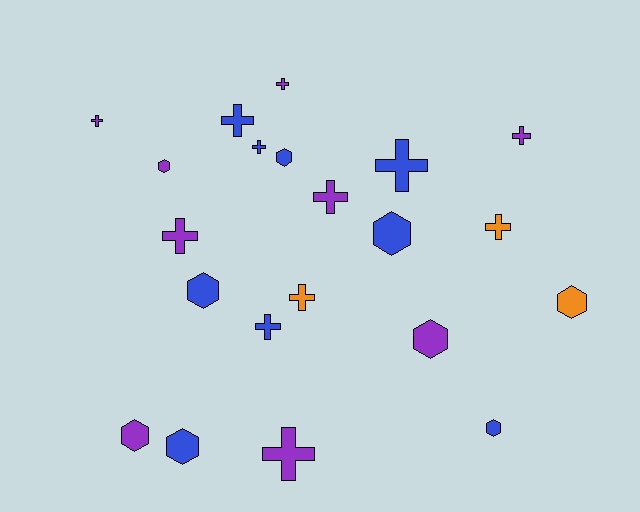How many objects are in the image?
There are 21 objects.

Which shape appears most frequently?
Cross, with 12 objects.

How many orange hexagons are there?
There is 1 orange hexagon.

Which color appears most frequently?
Purple, with 9 objects.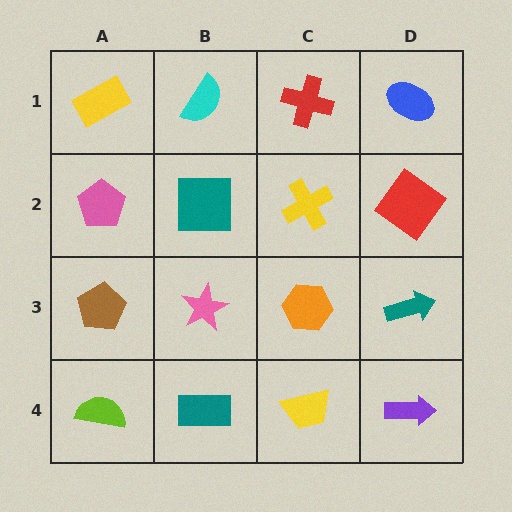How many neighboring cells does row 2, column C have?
4.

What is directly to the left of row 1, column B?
A yellow rectangle.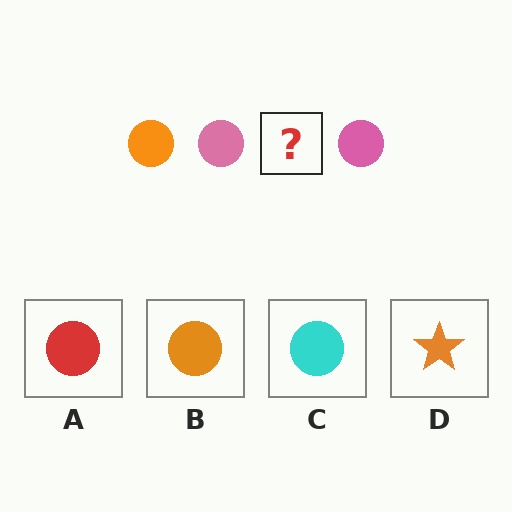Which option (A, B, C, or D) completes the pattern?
B.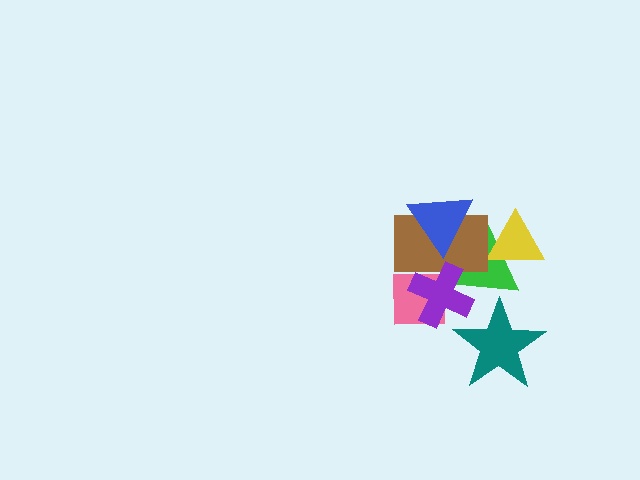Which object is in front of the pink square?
The purple cross is in front of the pink square.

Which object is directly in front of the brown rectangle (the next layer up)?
The pink square is directly in front of the brown rectangle.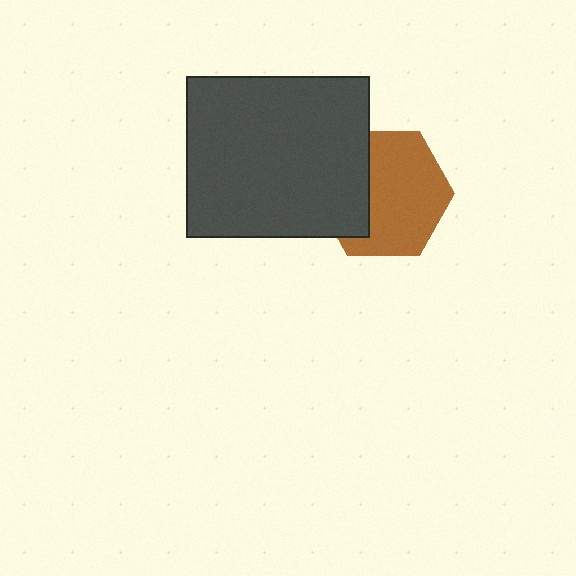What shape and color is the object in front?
The object in front is a dark gray rectangle.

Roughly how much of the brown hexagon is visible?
Most of it is visible (roughly 67%).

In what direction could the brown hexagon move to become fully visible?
The brown hexagon could move right. That would shift it out from behind the dark gray rectangle entirely.